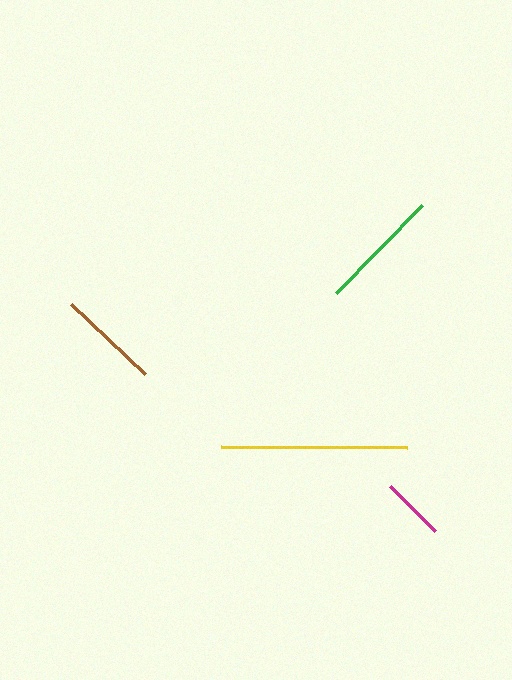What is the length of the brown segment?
The brown segment is approximately 102 pixels long.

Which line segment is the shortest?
The magenta line is the shortest at approximately 64 pixels.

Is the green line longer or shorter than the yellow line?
The yellow line is longer than the green line.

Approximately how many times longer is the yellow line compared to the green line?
The yellow line is approximately 1.5 times the length of the green line.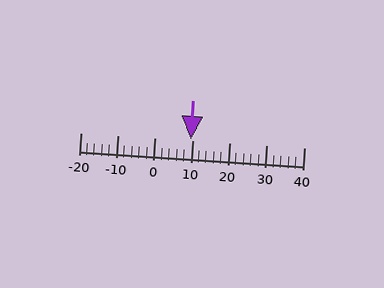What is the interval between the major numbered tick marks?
The major tick marks are spaced 10 units apart.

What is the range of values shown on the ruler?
The ruler shows values from -20 to 40.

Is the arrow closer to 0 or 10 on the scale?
The arrow is closer to 10.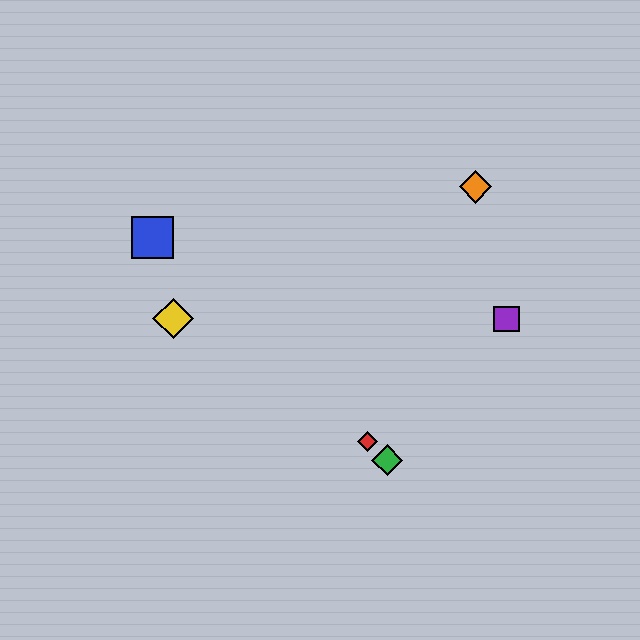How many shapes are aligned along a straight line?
3 shapes (the red diamond, the blue square, the green diamond) are aligned along a straight line.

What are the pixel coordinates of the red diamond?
The red diamond is at (368, 441).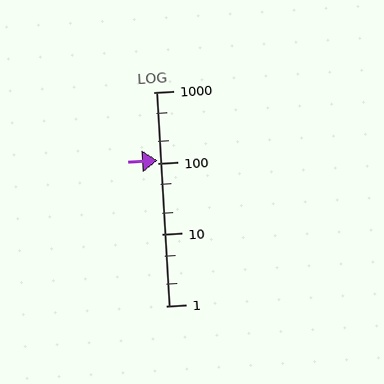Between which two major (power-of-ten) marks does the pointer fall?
The pointer is between 100 and 1000.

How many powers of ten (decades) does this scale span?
The scale spans 3 decades, from 1 to 1000.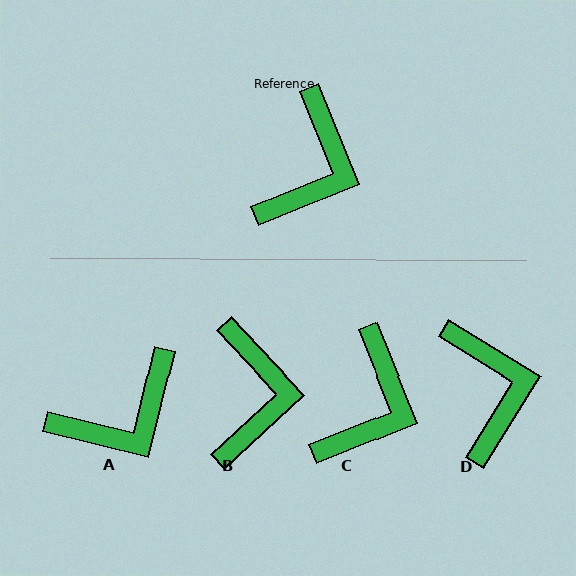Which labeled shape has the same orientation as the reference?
C.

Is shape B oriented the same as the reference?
No, it is off by about 21 degrees.